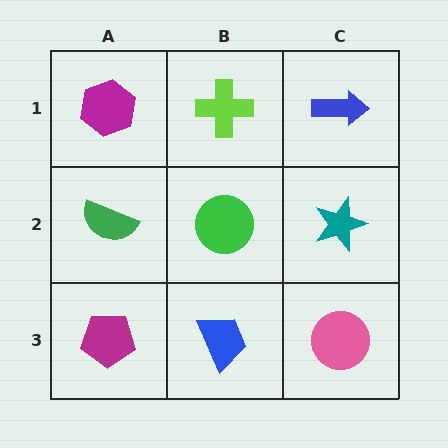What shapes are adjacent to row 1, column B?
A green circle (row 2, column B), a magenta hexagon (row 1, column A), a blue arrow (row 1, column C).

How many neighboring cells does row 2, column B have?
4.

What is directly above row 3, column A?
A green semicircle.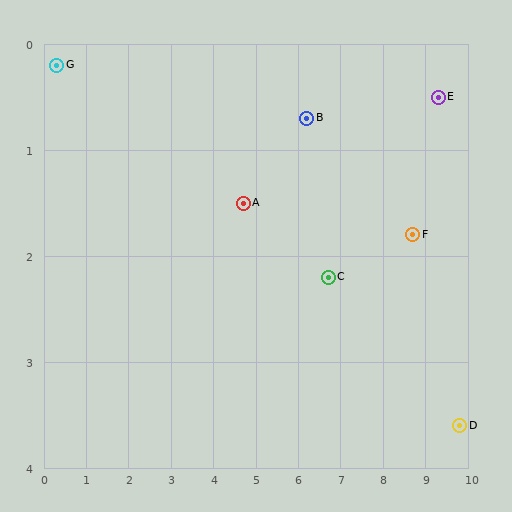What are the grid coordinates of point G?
Point G is at approximately (0.3, 0.2).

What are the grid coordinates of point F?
Point F is at approximately (8.7, 1.8).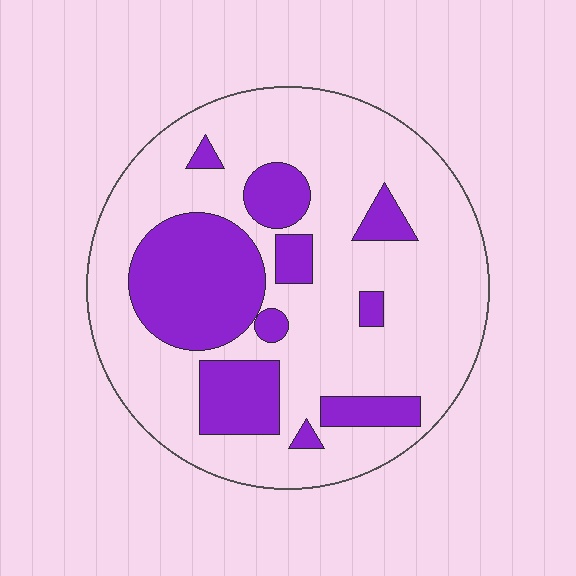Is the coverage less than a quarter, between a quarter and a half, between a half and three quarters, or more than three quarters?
Between a quarter and a half.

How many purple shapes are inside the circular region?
10.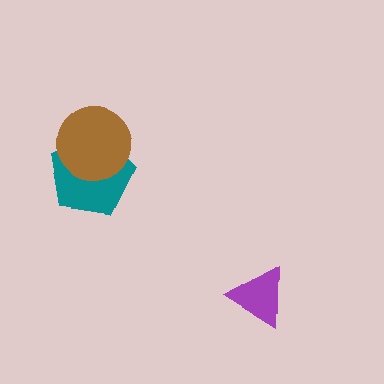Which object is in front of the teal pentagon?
The brown circle is in front of the teal pentagon.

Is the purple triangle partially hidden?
No, no other shape covers it.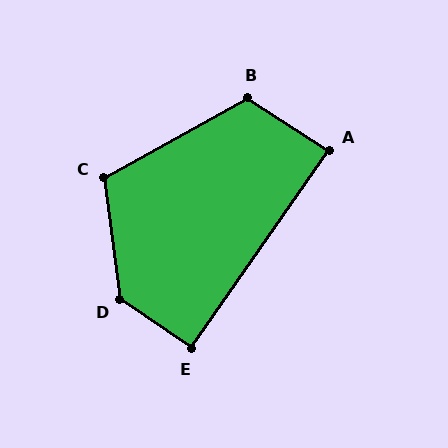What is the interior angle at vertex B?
Approximately 118 degrees (obtuse).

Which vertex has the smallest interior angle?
A, at approximately 88 degrees.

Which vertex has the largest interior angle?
D, at approximately 132 degrees.